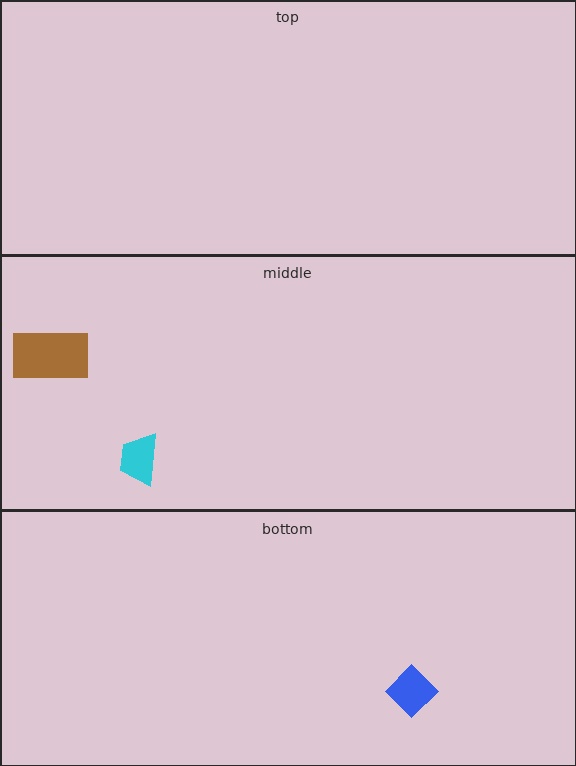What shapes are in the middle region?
The cyan trapezoid, the brown rectangle.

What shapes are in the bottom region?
The blue diamond.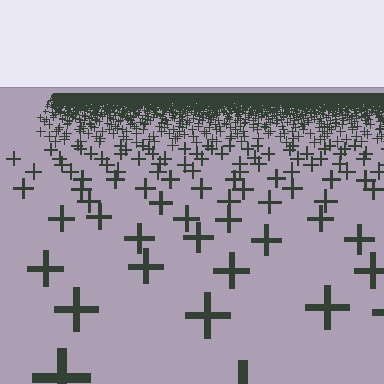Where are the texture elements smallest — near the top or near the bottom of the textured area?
Near the top.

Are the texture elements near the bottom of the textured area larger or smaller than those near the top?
Larger. Near the bottom, elements are closer to the viewer and appear at a bigger on-screen size.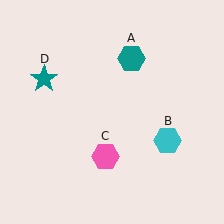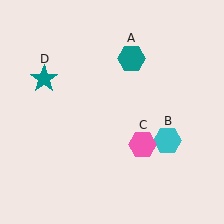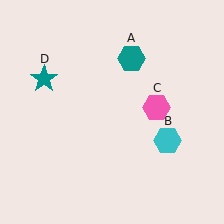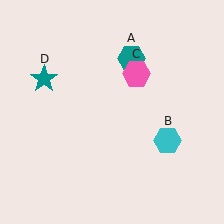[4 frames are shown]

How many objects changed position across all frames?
1 object changed position: pink hexagon (object C).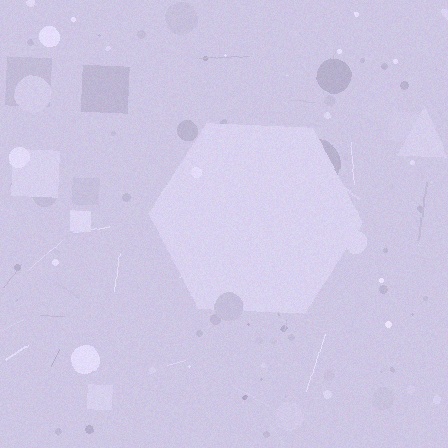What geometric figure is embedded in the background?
A hexagon is embedded in the background.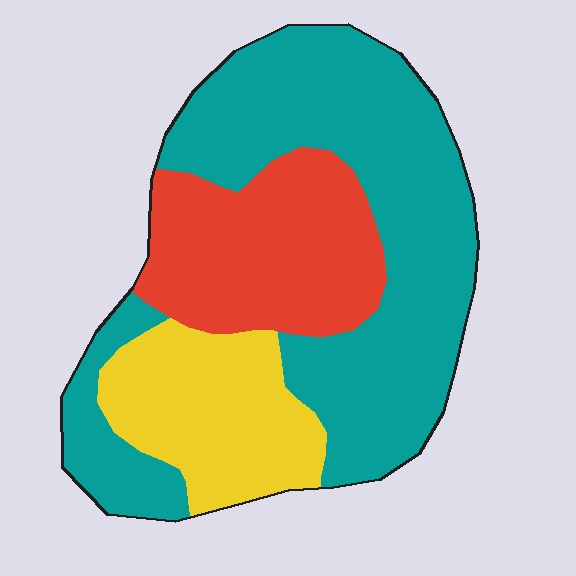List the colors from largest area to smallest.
From largest to smallest: teal, red, yellow.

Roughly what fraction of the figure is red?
Red covers 25% of the figure.